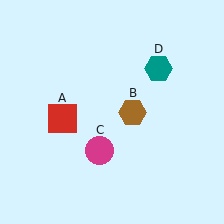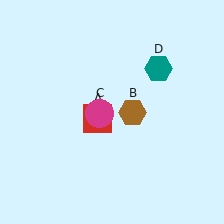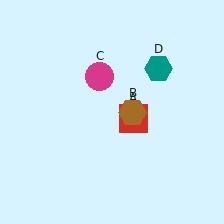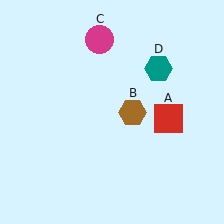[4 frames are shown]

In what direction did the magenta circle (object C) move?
The magenta circle (object C) moved up.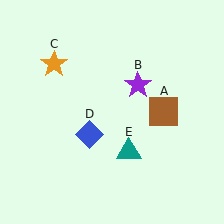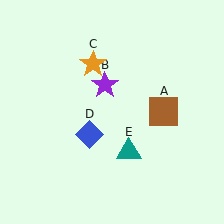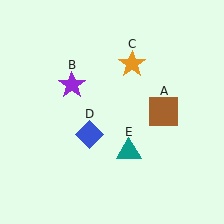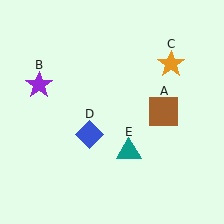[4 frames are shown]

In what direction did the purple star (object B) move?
The purple star (object B) moved left.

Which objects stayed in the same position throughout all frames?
Brown square (object A) and blue diamond (object D) and teal triangle (object E) remained stationary.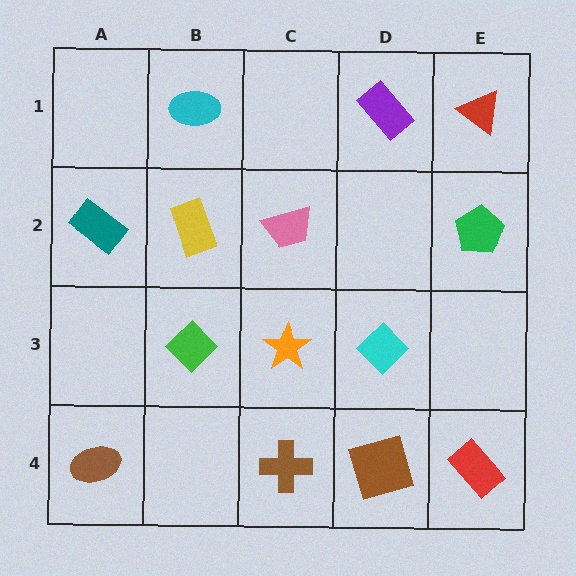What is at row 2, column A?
A teal rectangle.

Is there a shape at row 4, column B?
No, that cell is empty.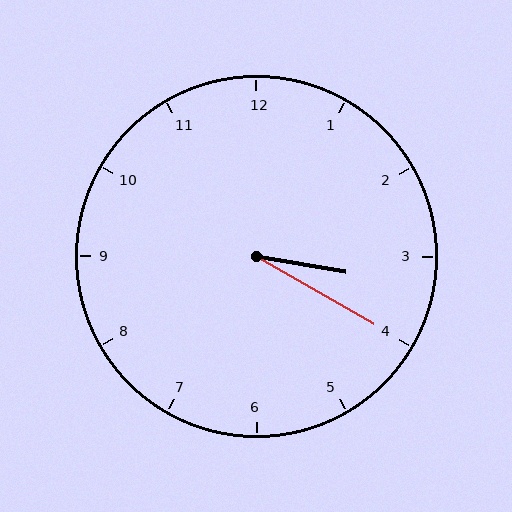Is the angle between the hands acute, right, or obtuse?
It is acute.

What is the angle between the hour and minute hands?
Approximately 20 degrees.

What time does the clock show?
3:20.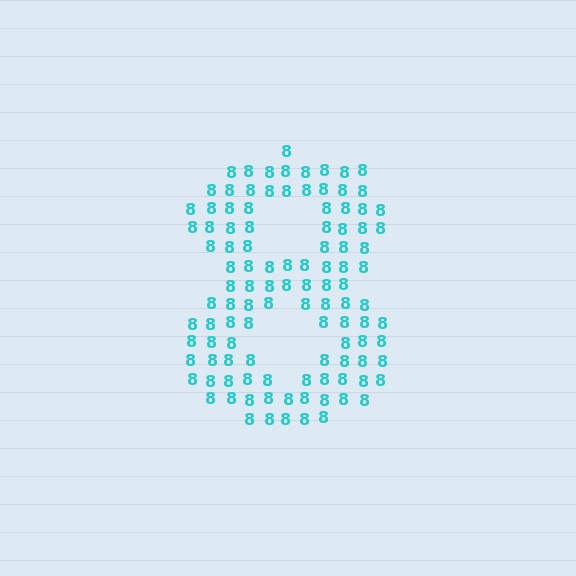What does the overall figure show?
The overall figure shows the digit 8.